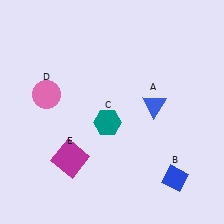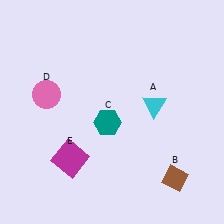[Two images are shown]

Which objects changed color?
A changed from blue to cyan. B changed from blue to brown.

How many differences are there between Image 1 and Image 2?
There are 2 differences between the two images.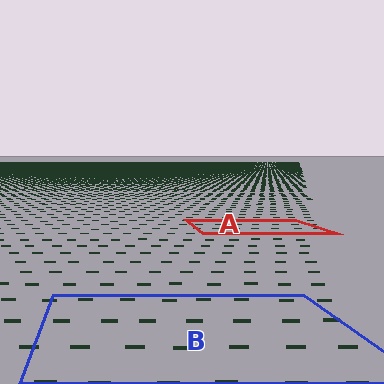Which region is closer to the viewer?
Region B is closer. The texture elements there are larger and more spread out.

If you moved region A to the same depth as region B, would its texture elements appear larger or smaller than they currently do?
They would appear larger. At a closer depth, the same texture elements are projected at a bigger on-screen size.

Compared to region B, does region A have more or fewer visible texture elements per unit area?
Region A has more texture elements per unit area — they are packed more densely because it is farther away.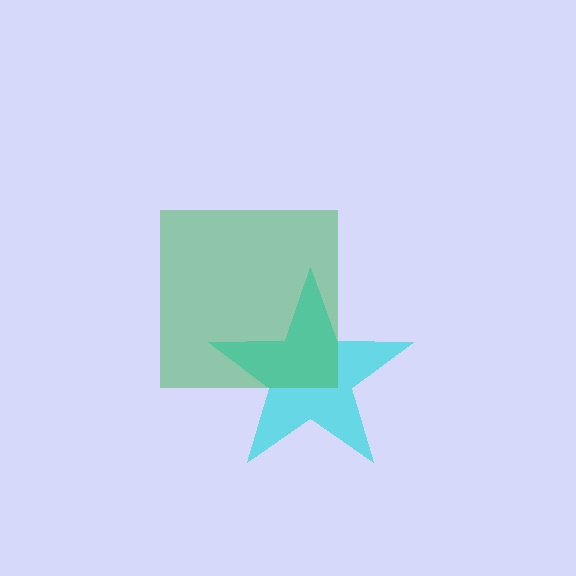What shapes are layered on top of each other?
The layered shapes are: a cyan star, a green square.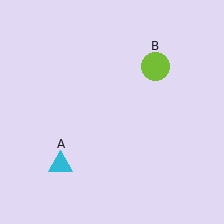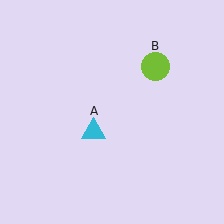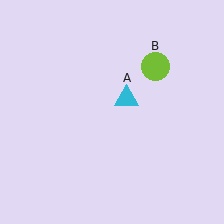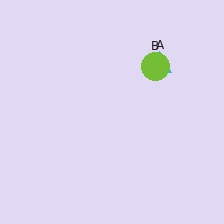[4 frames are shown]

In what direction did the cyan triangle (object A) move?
The cyan triangle (object A) moved up and to the right.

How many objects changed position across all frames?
1 object changed position: cyan triangle (object A).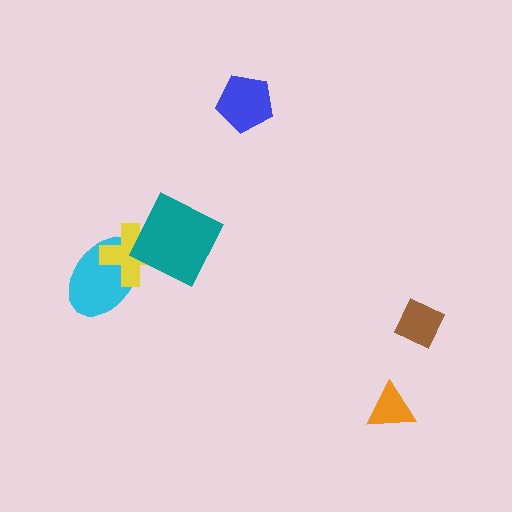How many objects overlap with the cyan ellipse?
2 objects overlap with the cyan ellipse.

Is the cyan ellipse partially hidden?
Yes, it is partially covered by another shape.